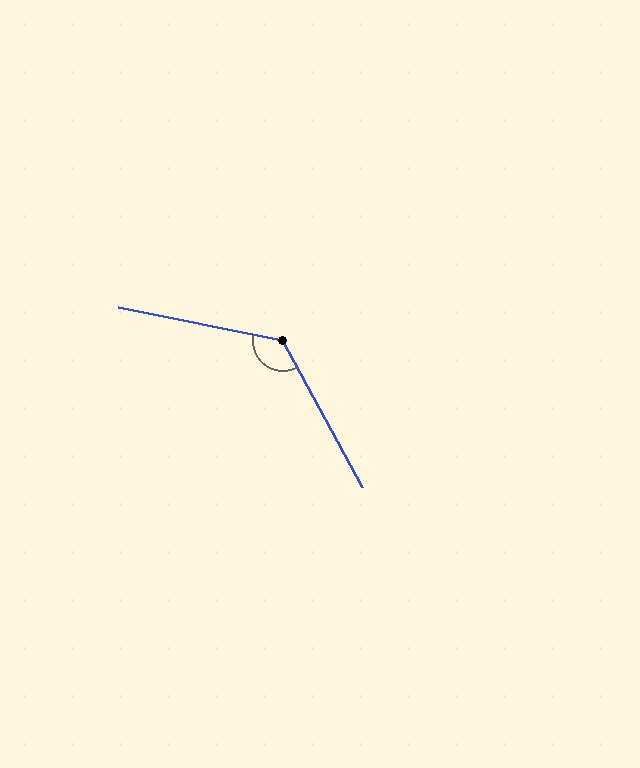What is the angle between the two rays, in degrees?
Approximately 130 degrees.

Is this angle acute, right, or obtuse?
It is obtuse.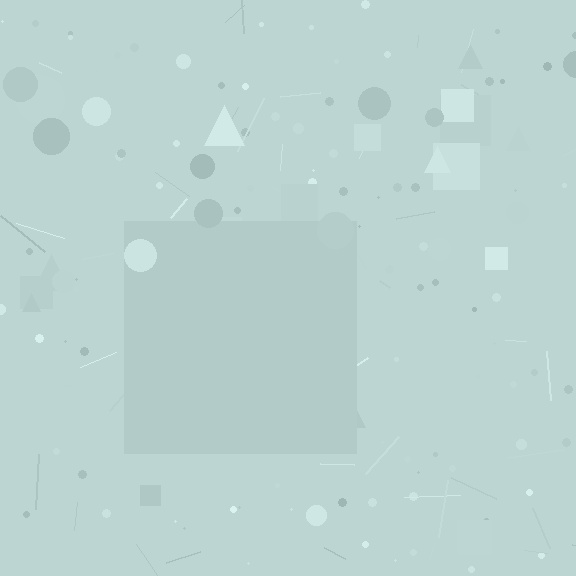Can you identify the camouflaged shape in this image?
The camouflaged shape is a square.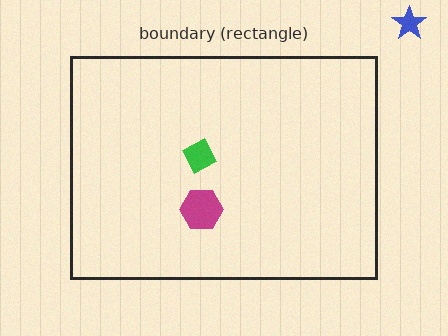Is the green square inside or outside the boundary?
Inside.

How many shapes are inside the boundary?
2 inside, 1 outside.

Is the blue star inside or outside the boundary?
Outside.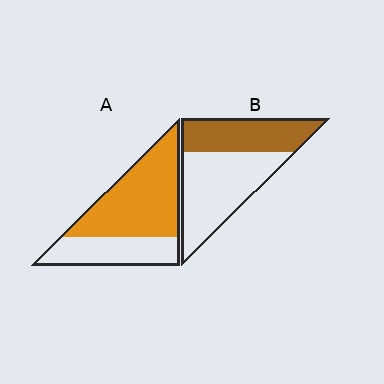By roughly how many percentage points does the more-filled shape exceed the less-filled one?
By roughly 25 percentage points (A over B).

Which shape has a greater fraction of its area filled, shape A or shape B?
Shape A.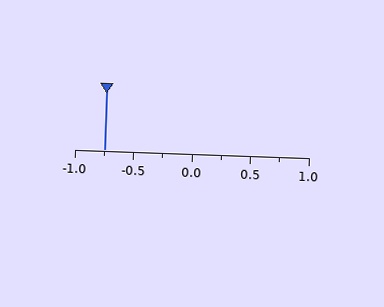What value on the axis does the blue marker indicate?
The marker indicates approximately -0.75.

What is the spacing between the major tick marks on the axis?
The major ticks are spaced 0.5 apart.